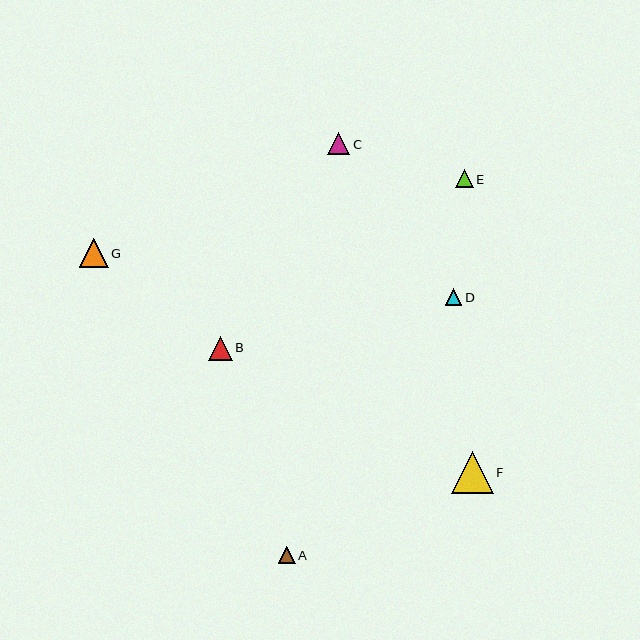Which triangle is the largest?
Triangle F is the largest with a size of approximately 41 pixels.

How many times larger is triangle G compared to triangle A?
Triangle G is approximately 1.7 times the size of triangle A.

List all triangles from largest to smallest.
From largest to smallest: F, G, B, C, E, A, D.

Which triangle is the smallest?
Triangle D is the smallest with a size of approximately 17 pixels.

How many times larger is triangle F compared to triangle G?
Triangle F is approximately 1.4 times the size of triangle G.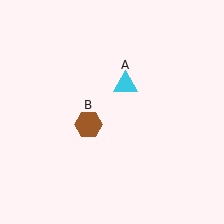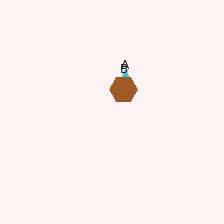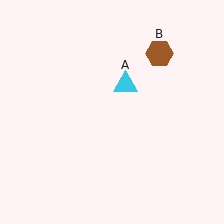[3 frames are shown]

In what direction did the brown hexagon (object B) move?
The brown hexagon (object B) moved up and to the right.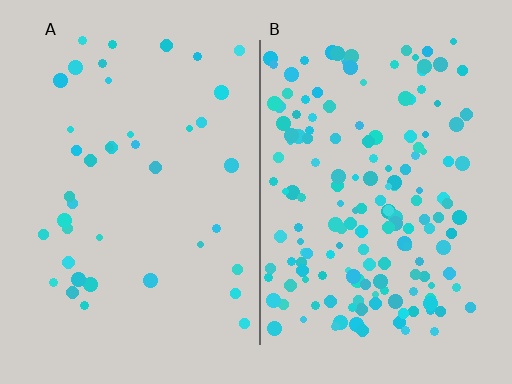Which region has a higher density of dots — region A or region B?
B (the right).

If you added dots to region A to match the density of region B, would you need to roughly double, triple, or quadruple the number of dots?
Approximately quadruple.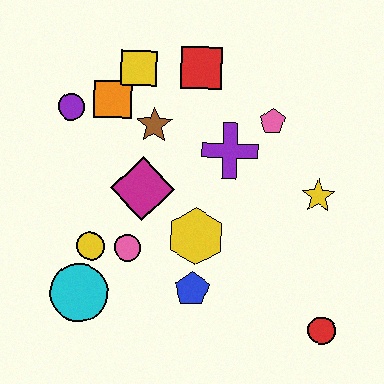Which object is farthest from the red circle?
The purple circle is farthest from the red circle.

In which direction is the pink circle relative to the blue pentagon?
The pink circle is to the left of the blue pentagon.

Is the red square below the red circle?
No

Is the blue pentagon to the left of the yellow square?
No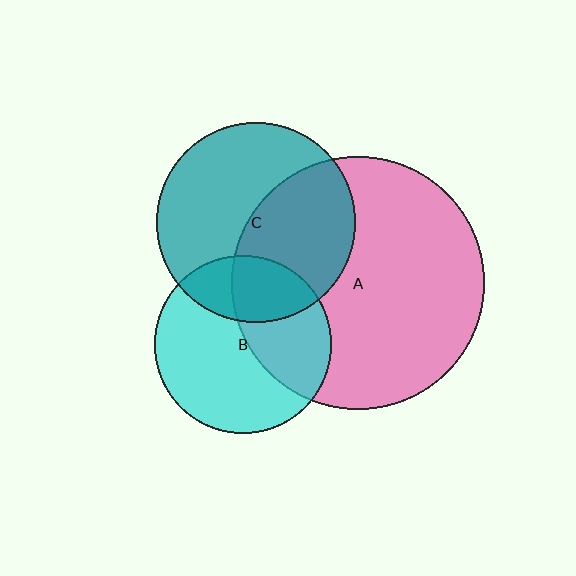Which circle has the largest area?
Circle A (pink).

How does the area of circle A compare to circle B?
Approximately 2.0 times.